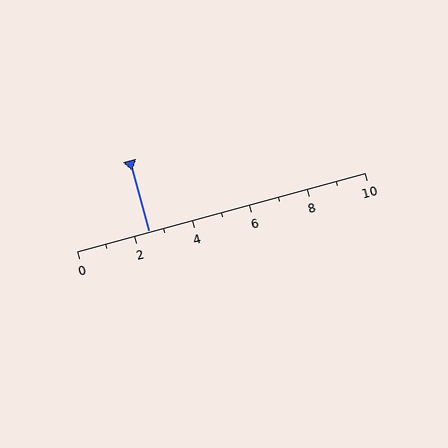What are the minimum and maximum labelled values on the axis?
The axis runs from 0 to 10.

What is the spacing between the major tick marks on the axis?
The major ticks are spaced 2 apart.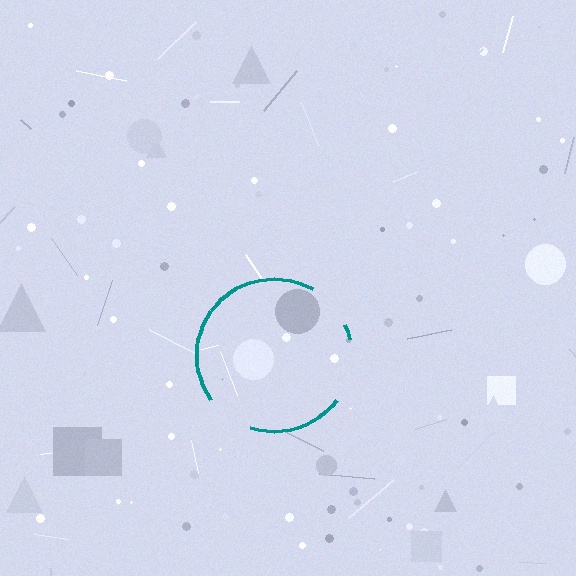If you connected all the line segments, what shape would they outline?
They would outline a circle.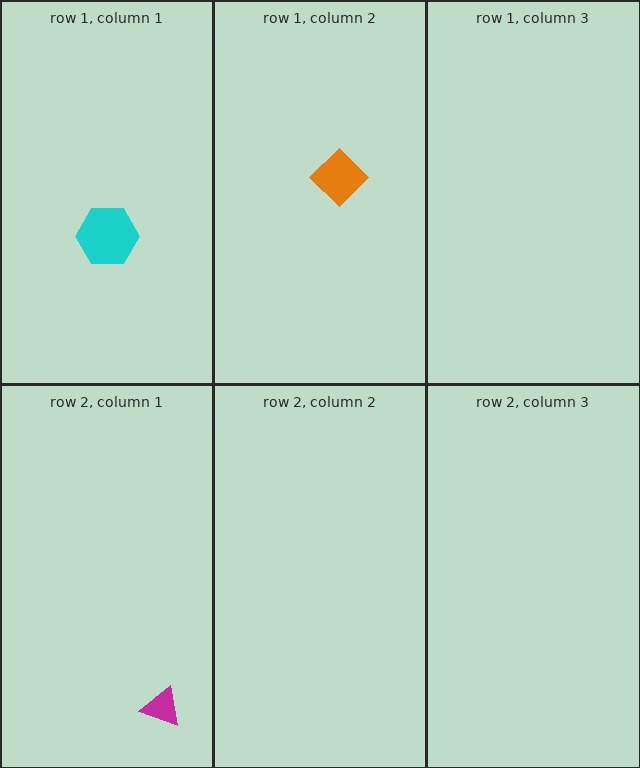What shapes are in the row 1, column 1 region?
The cyan hexagon.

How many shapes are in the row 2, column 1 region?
1.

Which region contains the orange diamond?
The row 1, column 2 region.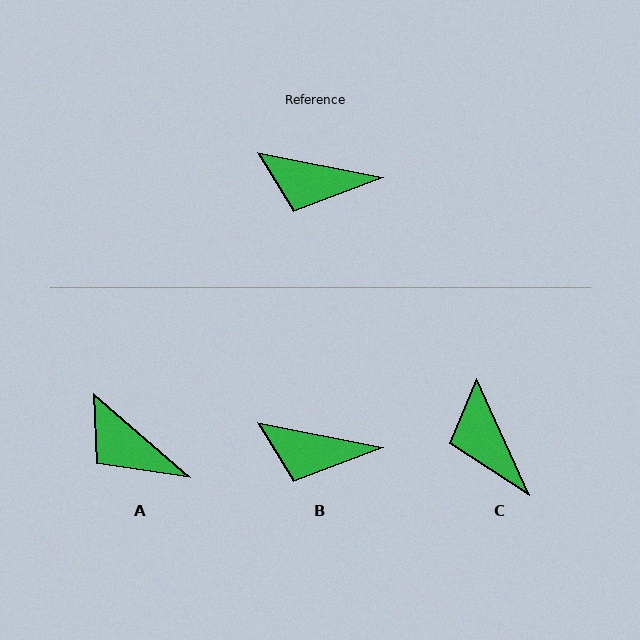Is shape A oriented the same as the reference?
No, it is off by about 29 degrees.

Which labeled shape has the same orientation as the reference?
B.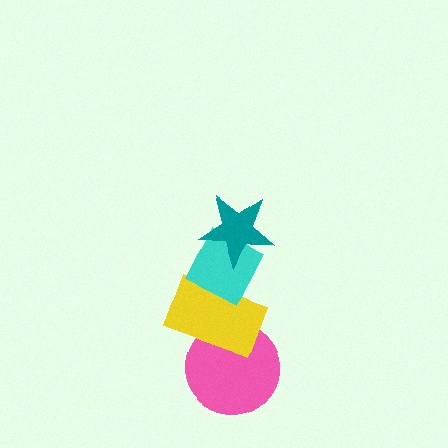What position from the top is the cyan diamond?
The cyan diamond is 2nd from the top.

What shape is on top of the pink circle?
The yellow rectangle is on top of the pink circle.